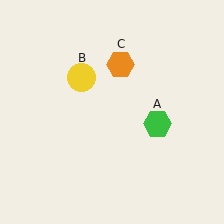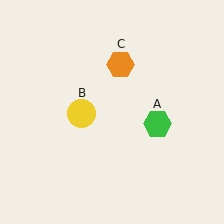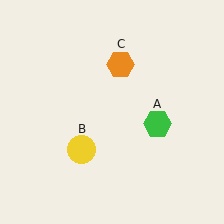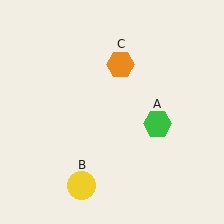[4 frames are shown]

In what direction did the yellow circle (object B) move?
The yellow circle (object B) moved down.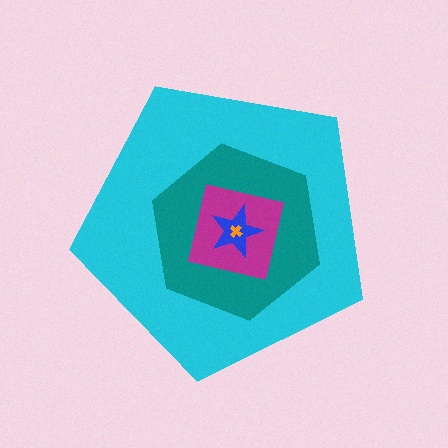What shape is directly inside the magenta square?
The blue star.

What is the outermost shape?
The cyan pentagon.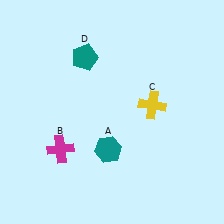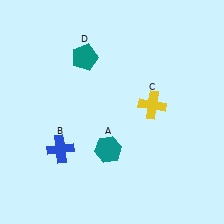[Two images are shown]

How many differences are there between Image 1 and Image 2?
There is 1 difference between the two images.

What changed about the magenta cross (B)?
In Image 1, B is magenta. In Image 2, it changed to blue.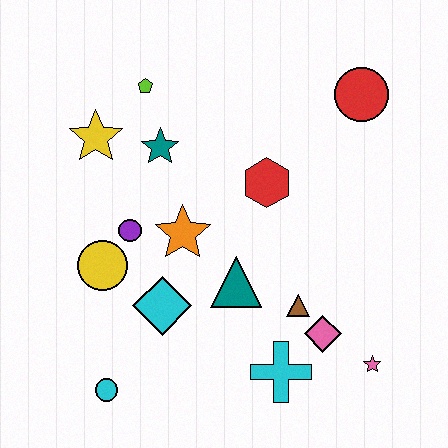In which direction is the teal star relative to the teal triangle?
The teal star is above the teal triangle.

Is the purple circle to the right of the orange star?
No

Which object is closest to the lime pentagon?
The teal star is closest to the lime pentagon.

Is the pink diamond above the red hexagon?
No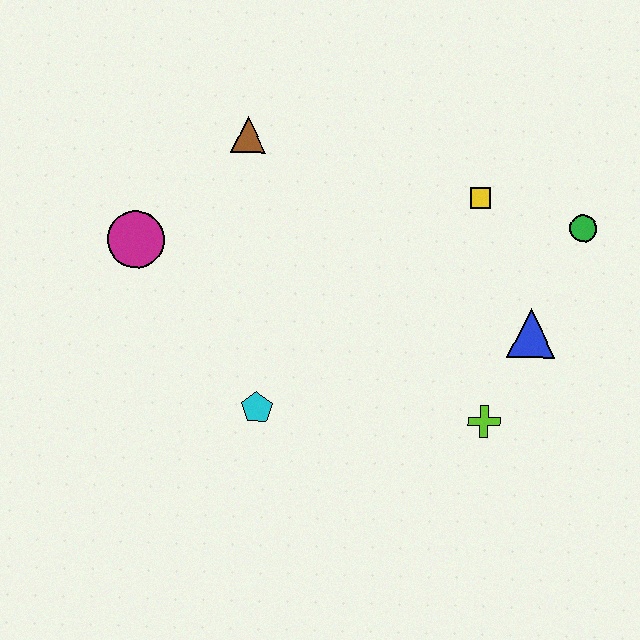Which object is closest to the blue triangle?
The lime cross is closest to the blue triangle.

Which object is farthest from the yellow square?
The magenta circle is farthest from the yellow square.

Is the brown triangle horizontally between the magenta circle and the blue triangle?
Yes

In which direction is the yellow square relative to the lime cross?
The yellow square is above the lime cross.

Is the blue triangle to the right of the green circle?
No